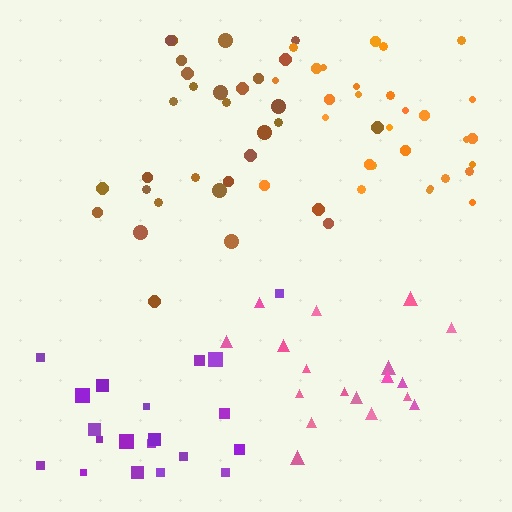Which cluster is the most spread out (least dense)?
Pink.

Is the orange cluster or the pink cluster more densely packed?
Orange.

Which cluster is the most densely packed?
Orange.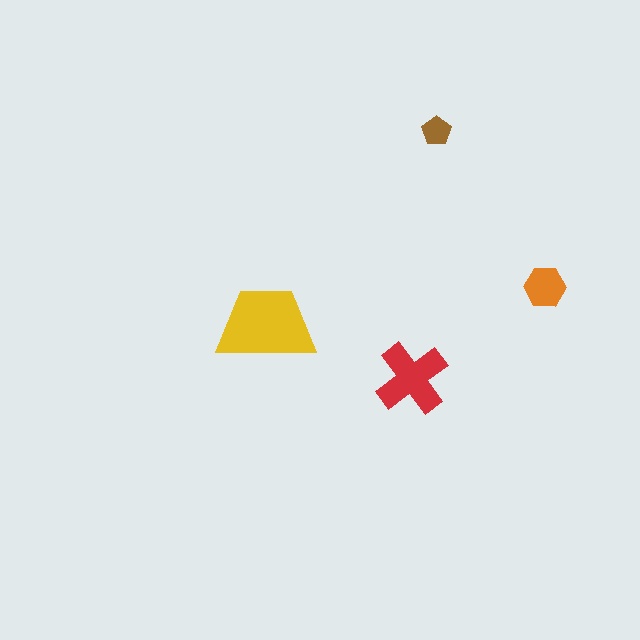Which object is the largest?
The yellow trapezoid.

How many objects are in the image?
There are 4 objects in the image.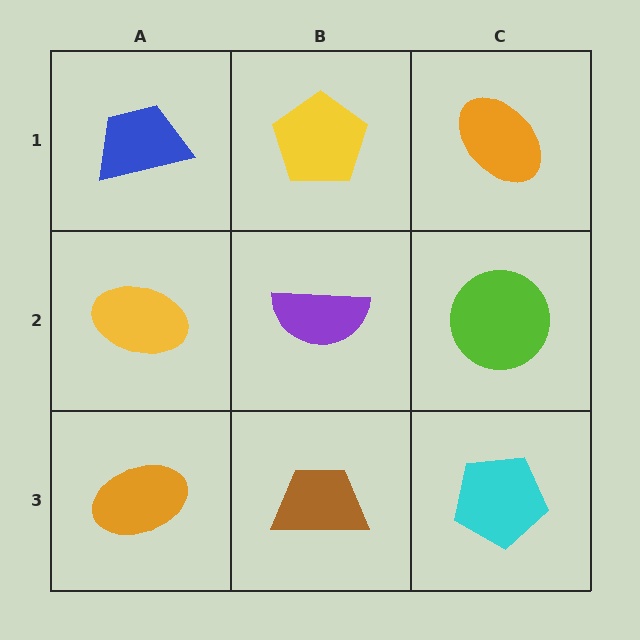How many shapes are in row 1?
3 shapes.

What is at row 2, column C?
A lime circle.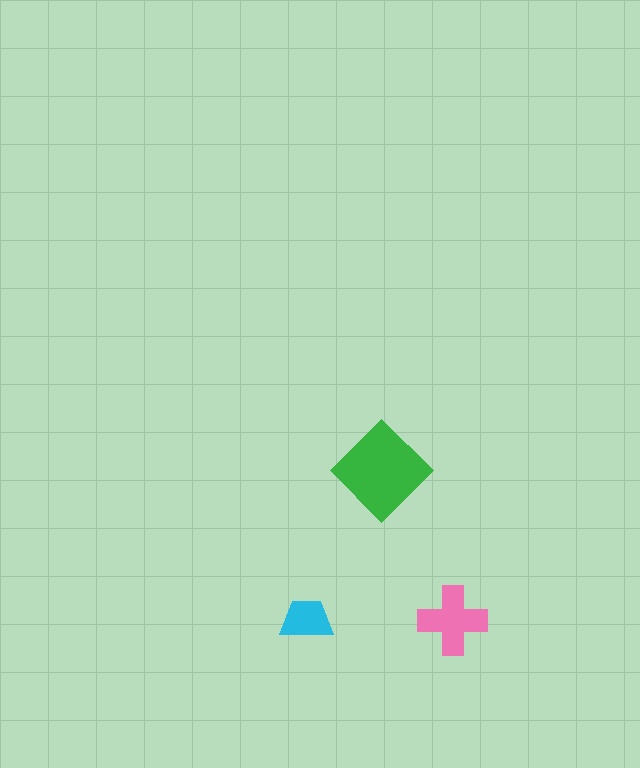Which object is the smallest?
The cyan trapezoid.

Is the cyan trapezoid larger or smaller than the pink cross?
Smaller.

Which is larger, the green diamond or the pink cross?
The green diamond.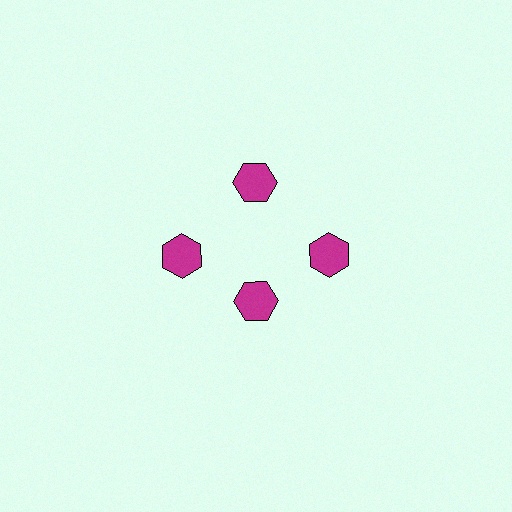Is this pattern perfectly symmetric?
No. The 4 magenta hexagons are arranged in a ring, but one element near the 6 o'clock position is pulled inward toward the center, breaking the 4-fold rotational symmetry.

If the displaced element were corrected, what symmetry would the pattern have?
It would have 4-fold rotational symmetry — the pattern would map onto itself every 90 degrees.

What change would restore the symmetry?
The symmetry would be restored by moving it outward, back onto the ring so that all 4 hexagons sit at equal angles and equal distance from the center.